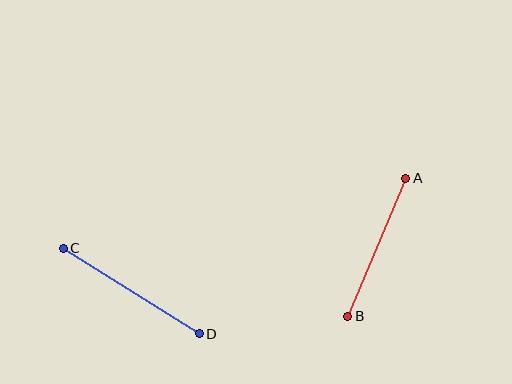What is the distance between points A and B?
The distance is approximately 150 pixels.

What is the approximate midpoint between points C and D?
The midpoint is at approximately (131, 291) pixels.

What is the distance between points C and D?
The distance is approximately 161 pixels.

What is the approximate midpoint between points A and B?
The midpoint is at approximately (377, 247) pixels.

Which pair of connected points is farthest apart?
Points C and D are farthest apart.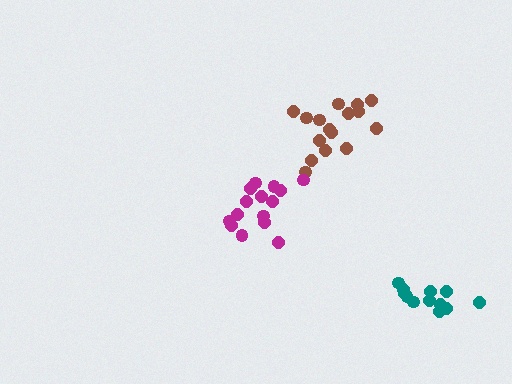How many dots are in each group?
Group 1: 16 dots, Group 2: 12 dots, Group 3: 15 dots (43 total).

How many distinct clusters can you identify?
There are 3 distinct clusters.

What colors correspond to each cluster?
The clusters are colored: brown, teal, magenta.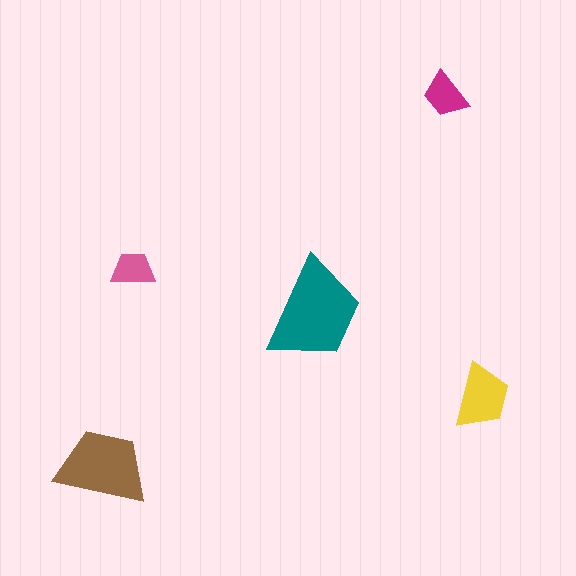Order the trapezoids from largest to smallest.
the teal one, the brown one, the yellow one, the magenta one, the pink one.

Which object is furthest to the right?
The yellow trapezoid is rightmost.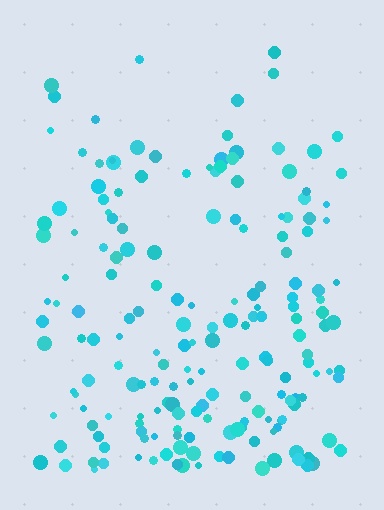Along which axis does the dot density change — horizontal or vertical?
Vertical.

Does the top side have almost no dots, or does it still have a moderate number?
Still a moderate number, just noticeably fewer than the bottom.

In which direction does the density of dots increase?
From top to bottom, with the bottom side densest.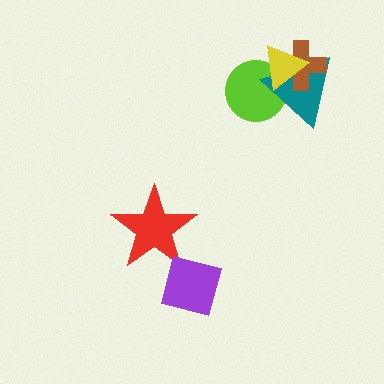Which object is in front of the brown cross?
The yellow triangle is in front of the brown cross.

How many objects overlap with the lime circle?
2 objects overlap with the lime circle.